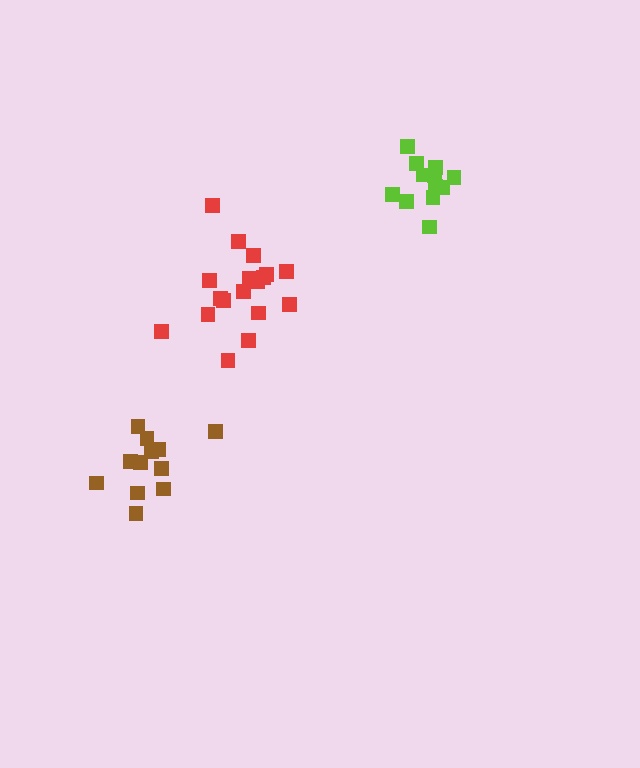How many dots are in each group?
Group 1: 12 dots, Group 2: 18 dots, Group 3: 12 dots (42 total).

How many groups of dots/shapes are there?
There are 3 groups.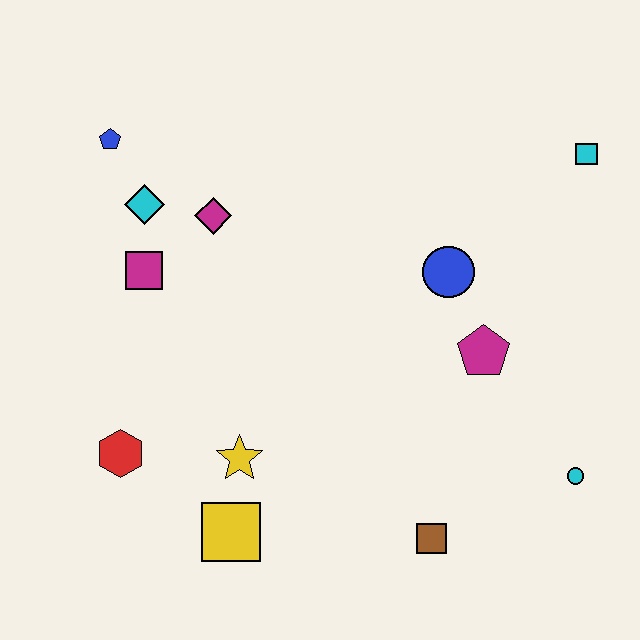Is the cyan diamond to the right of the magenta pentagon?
No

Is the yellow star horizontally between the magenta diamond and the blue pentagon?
No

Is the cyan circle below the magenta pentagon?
Yes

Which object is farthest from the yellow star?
The cyan square is farthest from the yellow star.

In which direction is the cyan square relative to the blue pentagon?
The cyan square is to the right of the blue pentagon.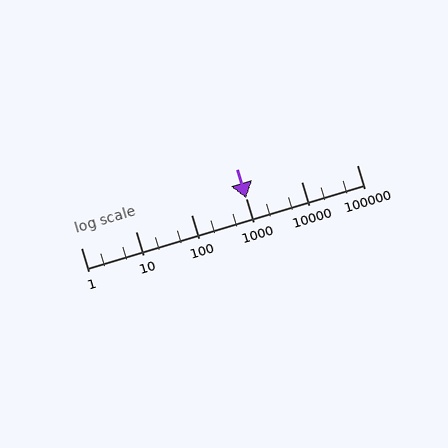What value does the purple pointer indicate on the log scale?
The pointer indicates approximately 1000.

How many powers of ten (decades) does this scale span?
The scale spans 5 decades, from 1 to 100000.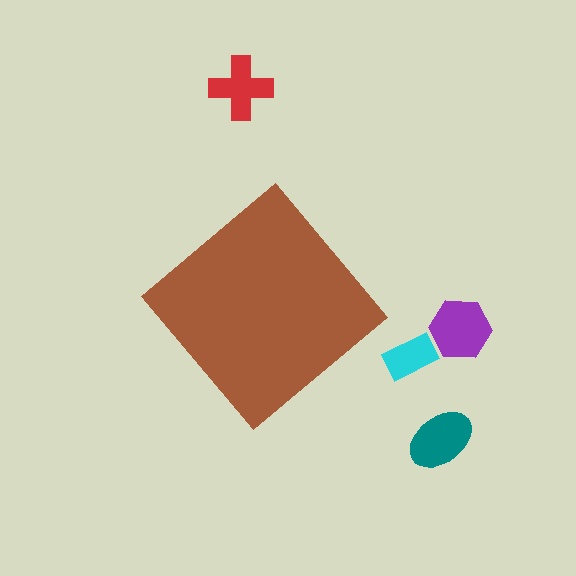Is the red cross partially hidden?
No, the red cross is fully visible.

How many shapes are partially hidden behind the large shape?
0 shapes are partially hidden.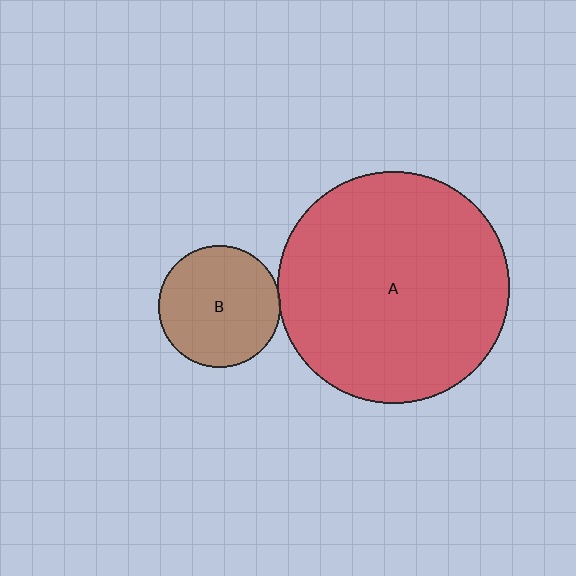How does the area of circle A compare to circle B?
Approximately 3.6 times.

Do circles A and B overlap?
Yes.